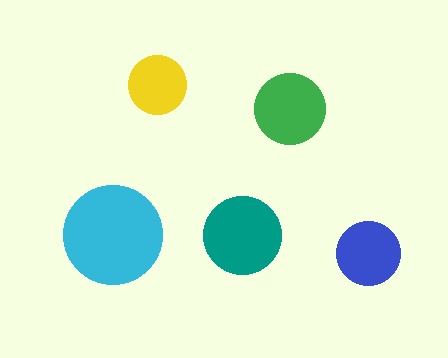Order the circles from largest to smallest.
the cyan one, the teal one, the green one, the blue one, the yellow one.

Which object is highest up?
The yellow circle is topmost.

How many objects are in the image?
There are 5 objects in the image.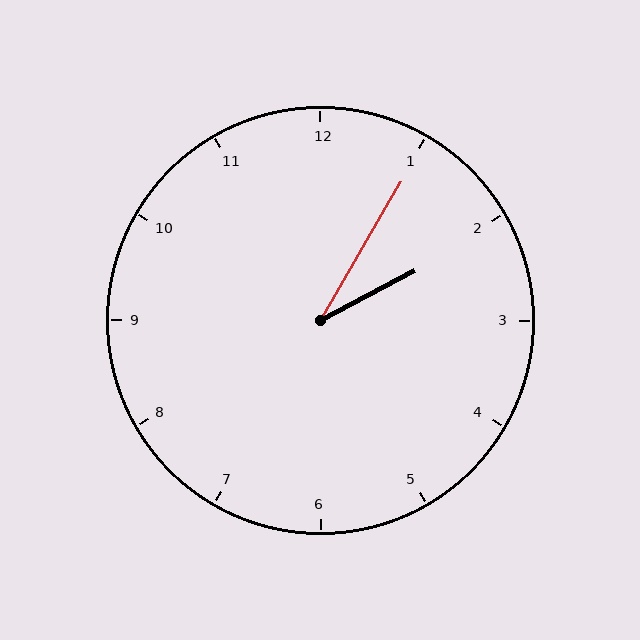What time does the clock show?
2:05.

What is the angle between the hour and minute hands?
Approximately 32 degrees.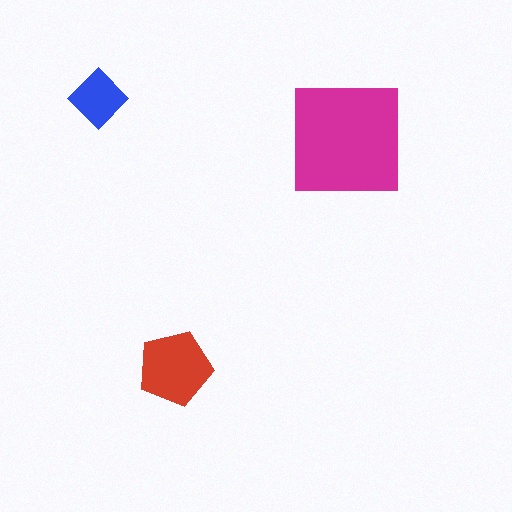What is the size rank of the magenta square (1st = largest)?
1st.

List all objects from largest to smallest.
The magenta square, the red pentagon, the blue diamond.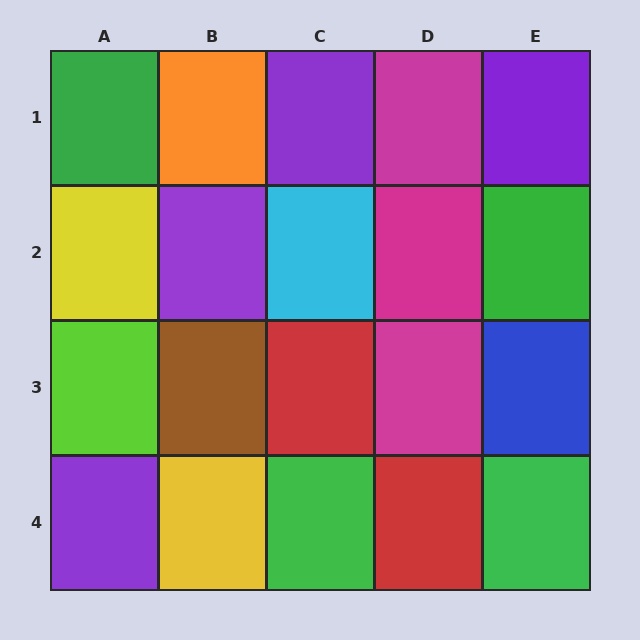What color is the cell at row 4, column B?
Yellow.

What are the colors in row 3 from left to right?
Lime, brown, red, magenta, blue.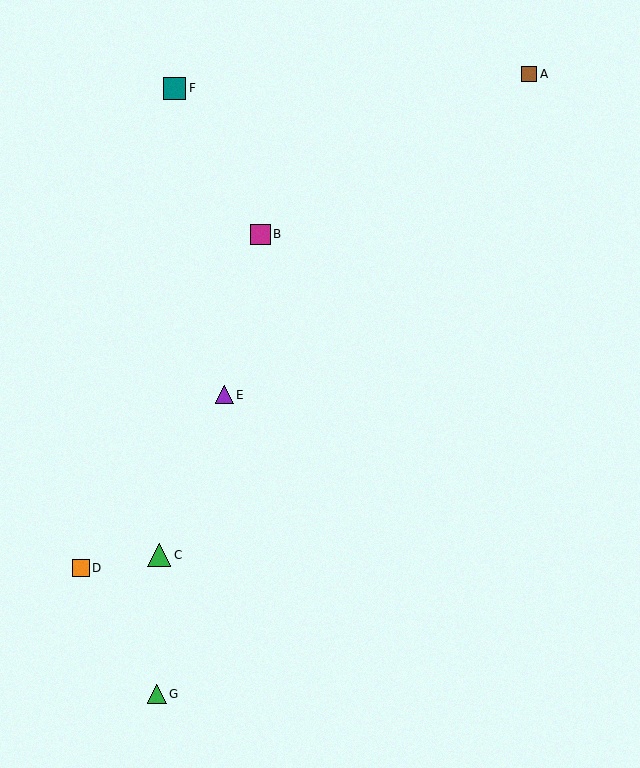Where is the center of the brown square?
The center of the brown square is at (529, 74).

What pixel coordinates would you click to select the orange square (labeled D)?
Click at (81, 568) to select the orange square D.